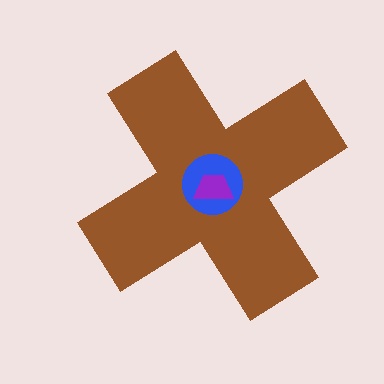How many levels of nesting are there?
3.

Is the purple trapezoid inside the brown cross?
Yes.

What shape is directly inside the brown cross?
The blue circle.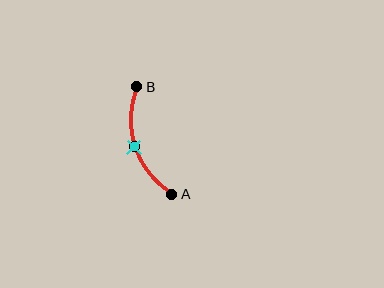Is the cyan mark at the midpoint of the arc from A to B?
Yes. The cyan mark lies on the arc at equal arc-length from both A and B — it is the arc midpoint.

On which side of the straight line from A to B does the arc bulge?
The arc bulges to the left of the straight line connecting A and B.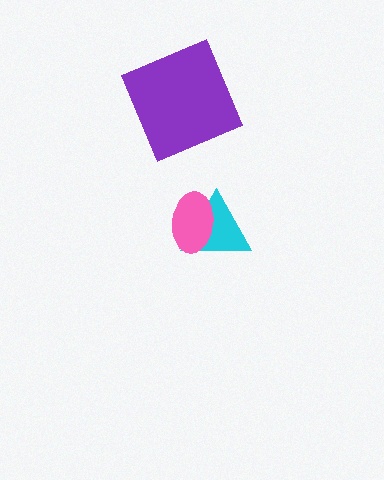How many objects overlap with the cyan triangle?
1 object overlaps with the cyan triangle.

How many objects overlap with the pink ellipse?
1 object overlaps with the pink ellipse.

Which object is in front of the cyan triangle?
The pink ellipse is in front of the cyan triangle.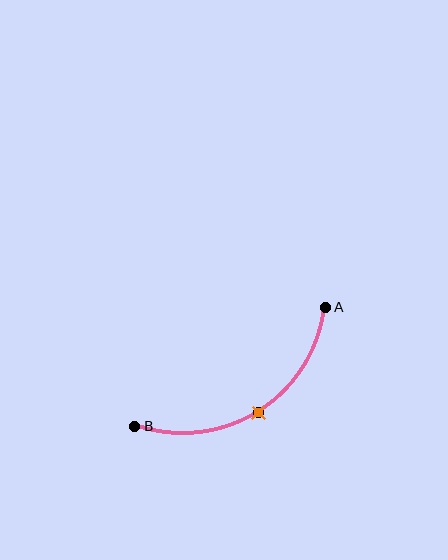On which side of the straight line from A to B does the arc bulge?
The arc bulges below the straight line connecting A and B.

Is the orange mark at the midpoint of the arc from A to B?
Yes. The orange mark lies on the arc at equal arc-length from both A and B — it is the arc midpoint.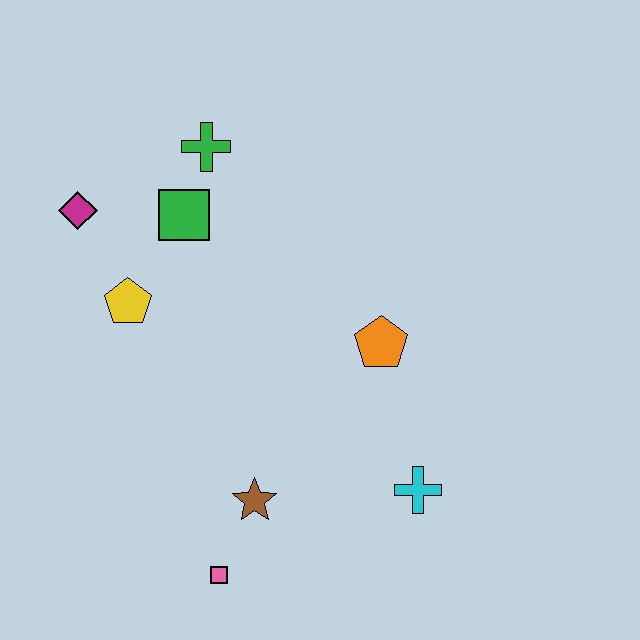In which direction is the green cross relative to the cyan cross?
The green cross is above the cyan cross.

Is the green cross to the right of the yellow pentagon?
Yes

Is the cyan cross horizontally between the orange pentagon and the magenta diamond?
No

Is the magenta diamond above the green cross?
No